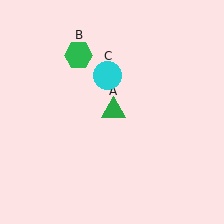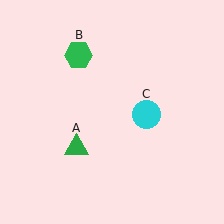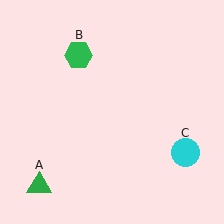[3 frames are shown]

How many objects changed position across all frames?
2 objects changed position: green triangle (object A), cyan circle (object C).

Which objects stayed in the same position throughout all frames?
Green hexagon (object B) remained stationary.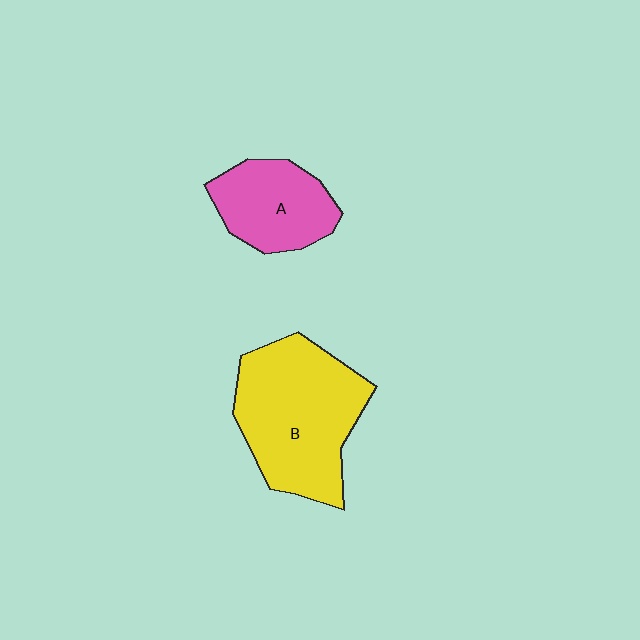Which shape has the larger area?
Shape B (yellow).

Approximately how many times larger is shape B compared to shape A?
Approximately 1.8 times.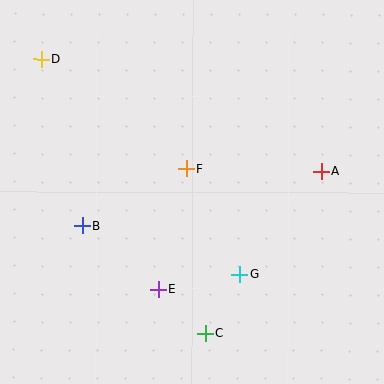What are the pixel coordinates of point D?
Point D is at (42, 59).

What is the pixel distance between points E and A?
The distance between E and A is 201 pixels.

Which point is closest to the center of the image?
Point F at (186, 169) is closest to the center.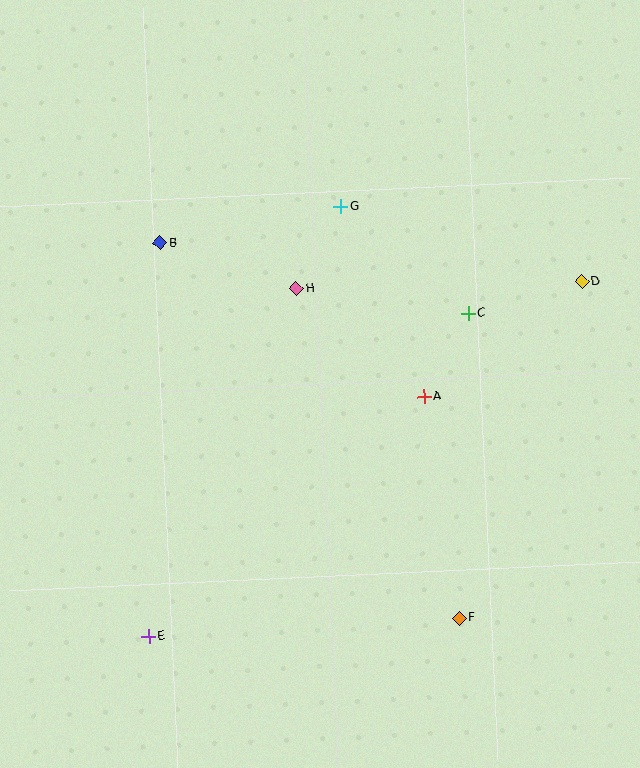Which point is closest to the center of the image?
Point H at (296, 289) is closest to the center.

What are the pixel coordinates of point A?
Point A is at (424, 397).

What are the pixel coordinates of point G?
Point G is at (340, 207).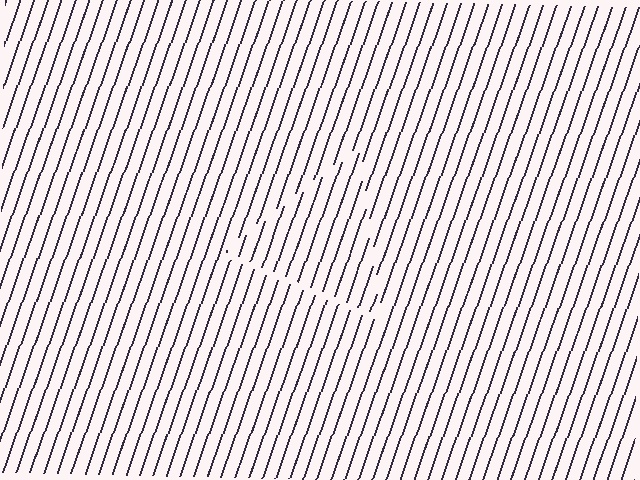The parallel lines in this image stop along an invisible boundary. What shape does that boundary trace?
An illusory triangle. The interior of the shape contains the same grating, shifted by half a period — the contour is defined by the phase discontinuity where line-ends from the inner and outer gratings abut.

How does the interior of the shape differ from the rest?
The interior of the shape contains the same grating, shifted by half a period — the contour is defined by the phase discontinuity where line-ends from the inner and outer gratings abut.